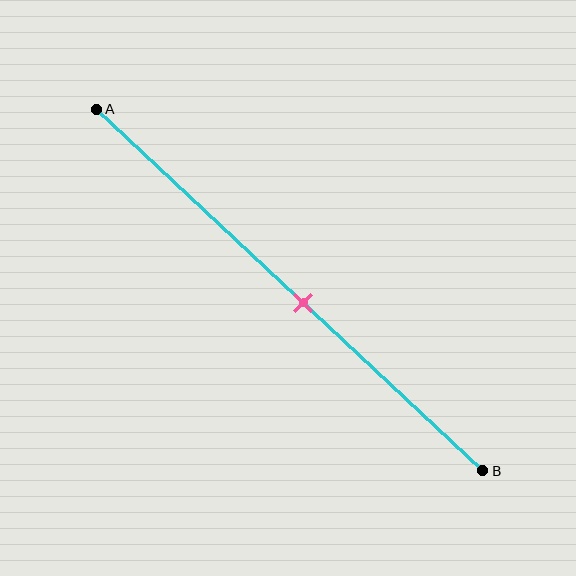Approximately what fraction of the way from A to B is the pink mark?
The pink mark is approximately 55% of the way from A to B.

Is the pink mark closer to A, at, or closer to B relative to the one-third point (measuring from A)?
The pink mark is closer to point B than the one-third point of segment AB.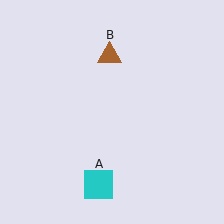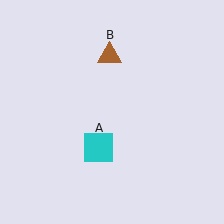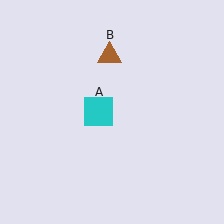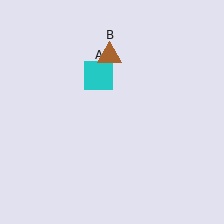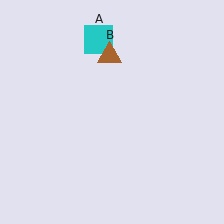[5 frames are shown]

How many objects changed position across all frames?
1 object changed position: cyan square (object A).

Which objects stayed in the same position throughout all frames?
Brown triangle (object B) remained stationary.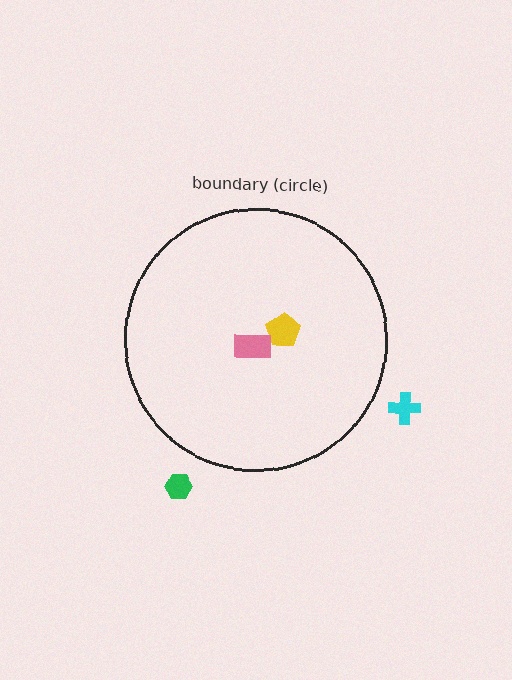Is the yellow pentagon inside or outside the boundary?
Inside.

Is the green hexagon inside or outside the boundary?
Outside.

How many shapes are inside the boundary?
2 inside, 2 outside.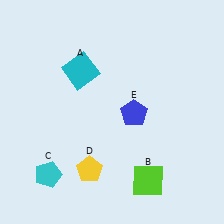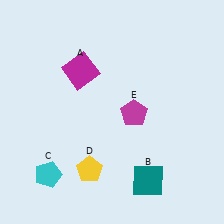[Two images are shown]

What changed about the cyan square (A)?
In Image 1, A is cyan. In Image 2, it changed to magenta.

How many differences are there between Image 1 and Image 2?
There are 3 differences between the two images.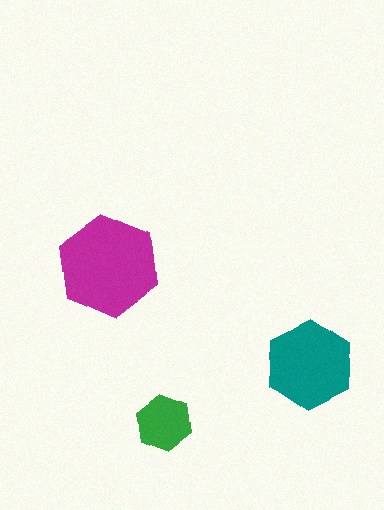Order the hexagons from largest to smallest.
the magenta one, the teal one, the green one.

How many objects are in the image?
There are 3 objects in the image.